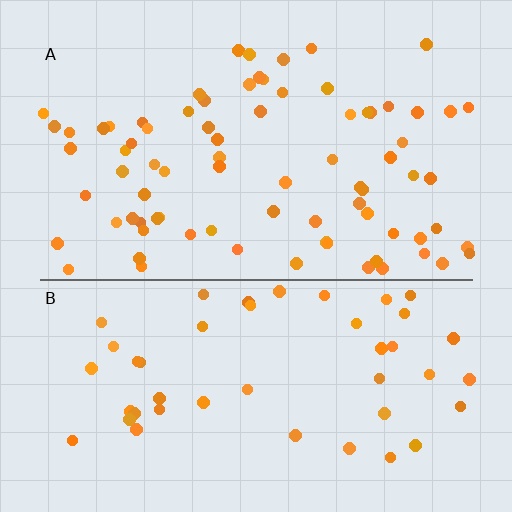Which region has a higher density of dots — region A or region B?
A (the top).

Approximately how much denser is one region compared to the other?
Approximately 1.7× — region A over region B.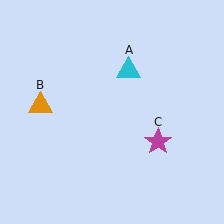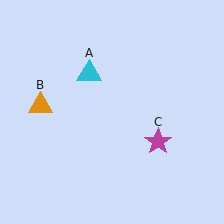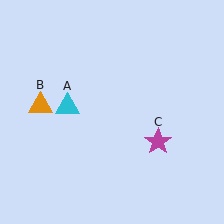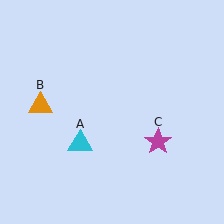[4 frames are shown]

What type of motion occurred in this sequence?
The cyan triangle (object A) rotated counterclockwise around the center of the scene.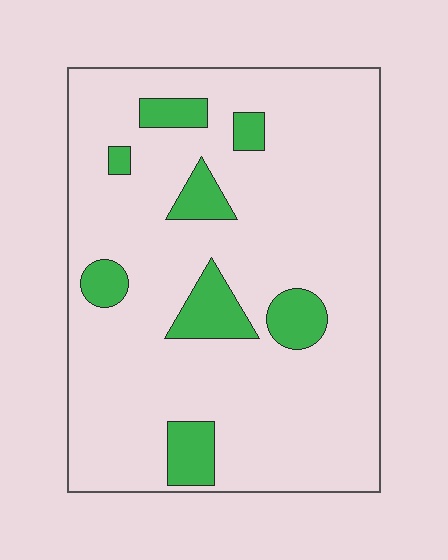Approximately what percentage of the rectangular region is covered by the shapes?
Approximately 15%.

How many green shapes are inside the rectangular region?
8.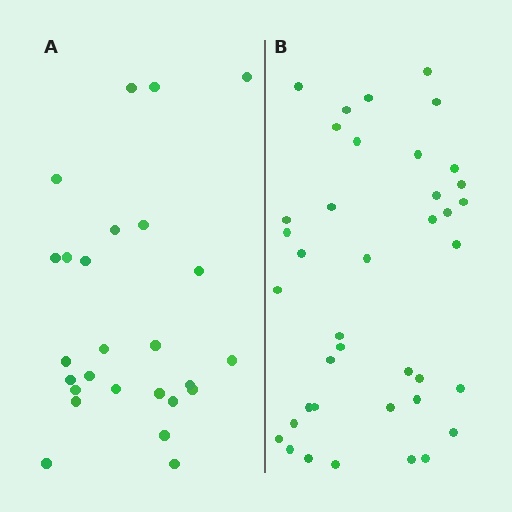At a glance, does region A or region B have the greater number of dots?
Region B (the right region) has more dots.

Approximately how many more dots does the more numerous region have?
Region B has approximately 15 more dots than region A.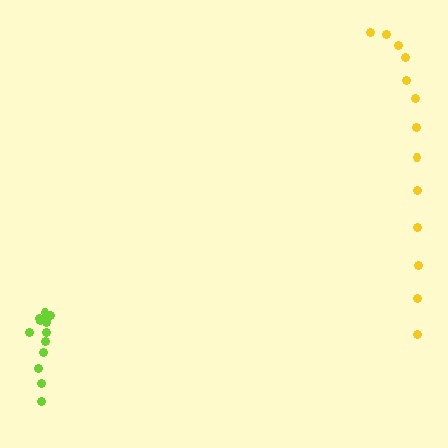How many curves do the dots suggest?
There are 2 distinct paths.